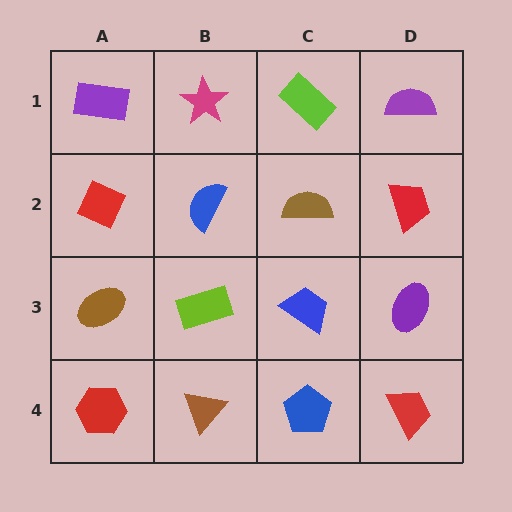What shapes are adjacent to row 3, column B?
A blue semicircle (row 2, column B), a brown triangle (row 4, column B), a brown ellipse (row 3, column A), a blue trapezoid (row 3, column C).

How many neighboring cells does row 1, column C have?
3.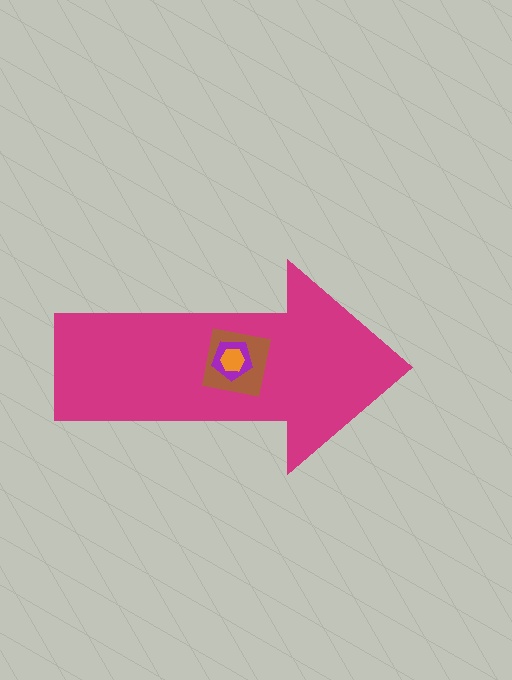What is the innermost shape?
The orange hexagon.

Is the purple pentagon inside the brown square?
Yes.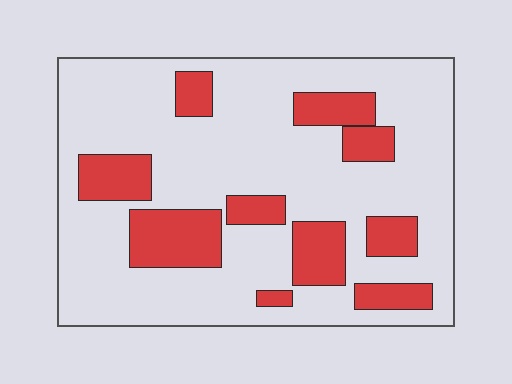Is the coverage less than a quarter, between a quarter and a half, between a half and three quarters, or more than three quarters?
Less than a quarter.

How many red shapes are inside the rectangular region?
10.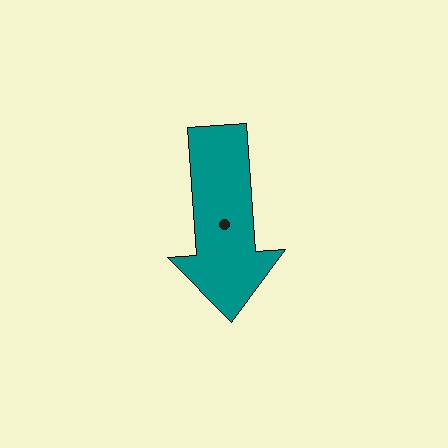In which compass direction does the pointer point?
South.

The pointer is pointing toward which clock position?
Roughly 6 o'clock.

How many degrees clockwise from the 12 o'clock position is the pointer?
Approximately 176 degrees.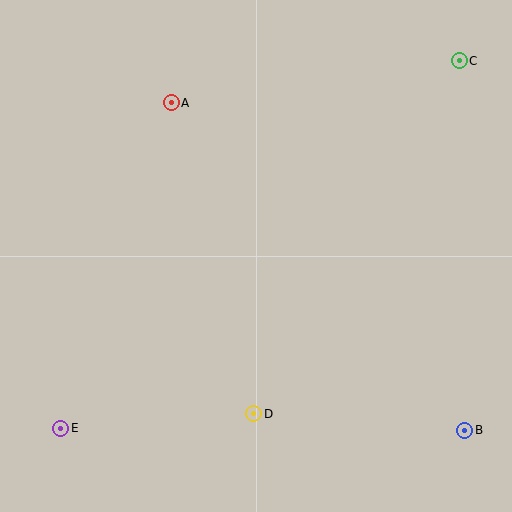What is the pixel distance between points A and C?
The distance between A and C is 291 pixels.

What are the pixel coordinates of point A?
Point A is at (171, 103).